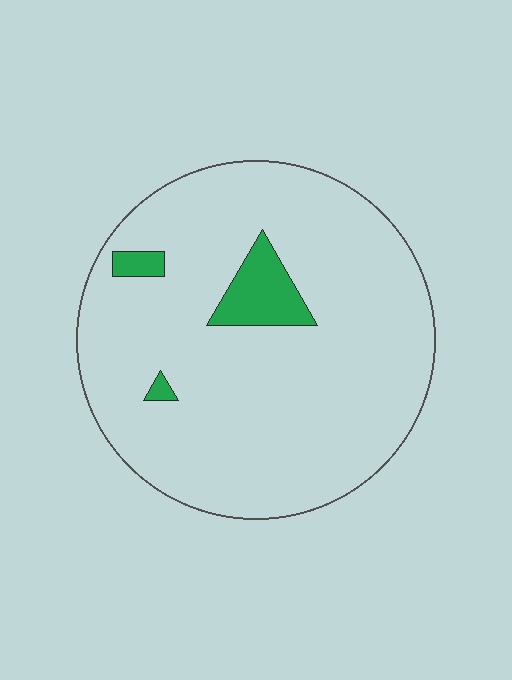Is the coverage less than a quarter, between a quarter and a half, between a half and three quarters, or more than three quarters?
Less than a quarter.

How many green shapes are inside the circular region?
3.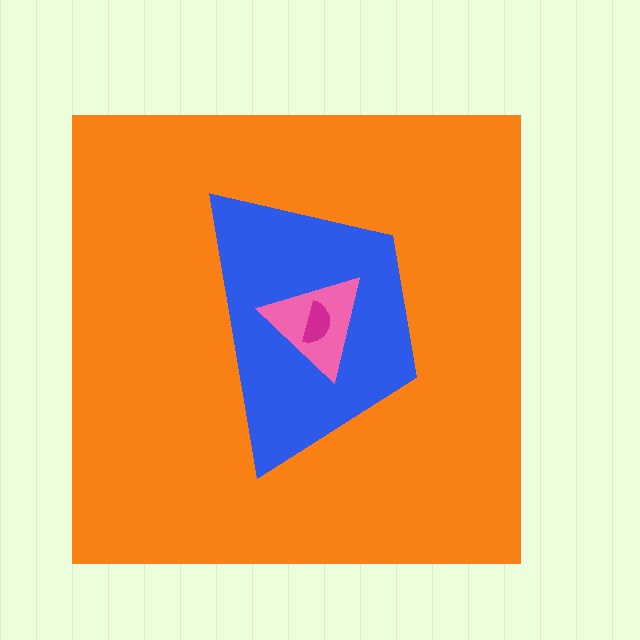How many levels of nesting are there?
4.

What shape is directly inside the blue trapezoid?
The pink triangle.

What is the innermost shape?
The magenta semicircle.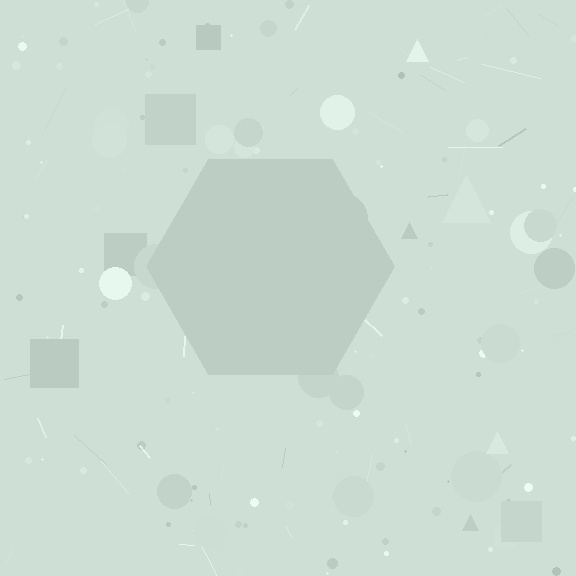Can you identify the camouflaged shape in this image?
The camouflaged shape is a hexagon.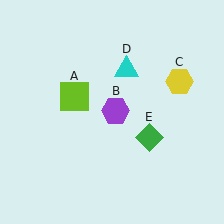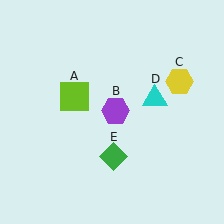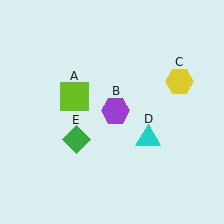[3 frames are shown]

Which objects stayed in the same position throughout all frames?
Lime square (object A) and purple hexagon (object B) and yellow hexagon (object C) remained stationary.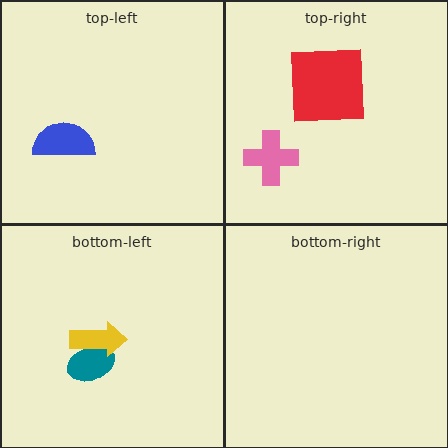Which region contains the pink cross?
The top-right region.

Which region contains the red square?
The top-right region.